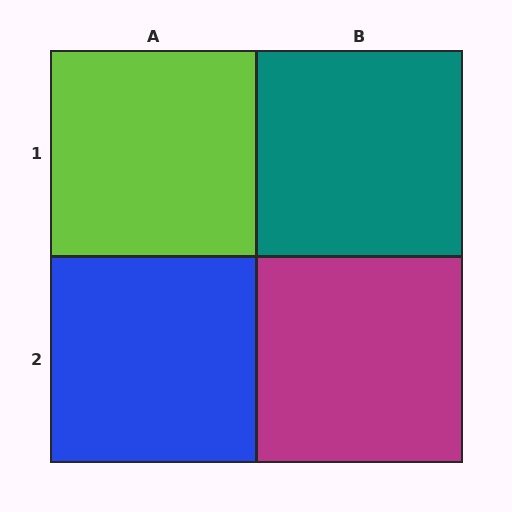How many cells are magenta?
1 cell is magenta.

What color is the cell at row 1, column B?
Teal.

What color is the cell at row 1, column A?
Lime.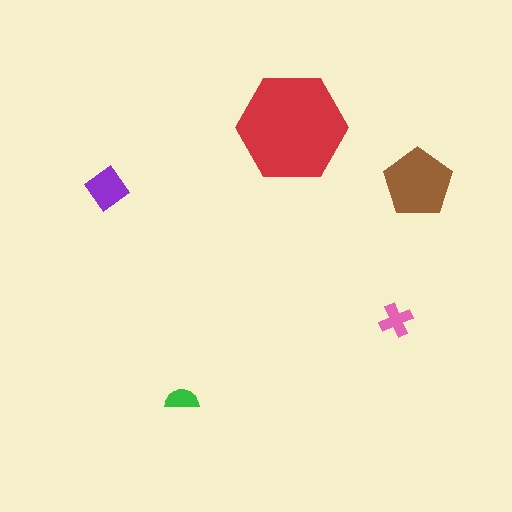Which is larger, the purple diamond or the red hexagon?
The red hexagon.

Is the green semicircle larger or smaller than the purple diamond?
Smaller.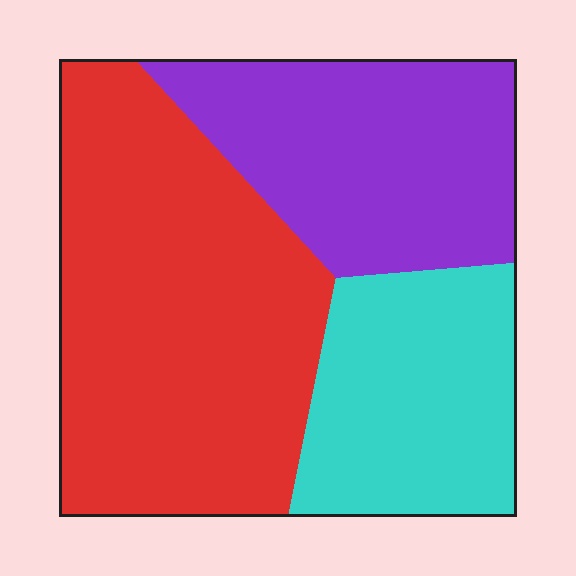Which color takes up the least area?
Cyan, at roughly 25%.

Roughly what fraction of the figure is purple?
Purple covers about 30% of the figure.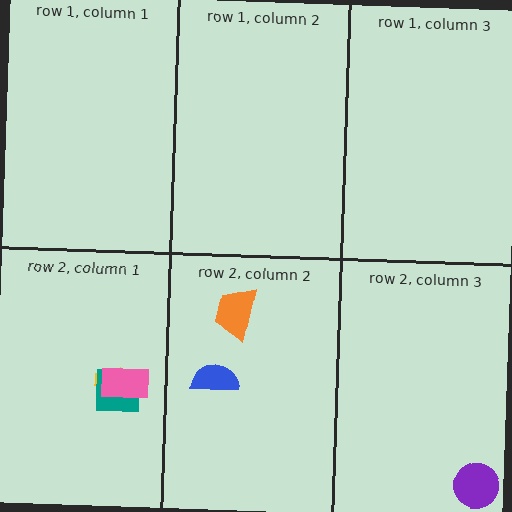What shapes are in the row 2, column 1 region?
The yellow arrow, the teal square, the pink rectangle.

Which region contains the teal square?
The row 2, column 1 region.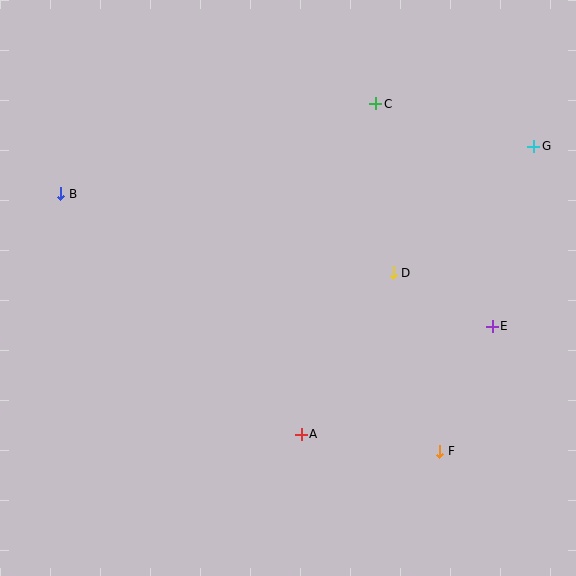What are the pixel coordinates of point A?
Point A is at (301, 434).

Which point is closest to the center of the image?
Point D at (393, 273) is closest to the center.